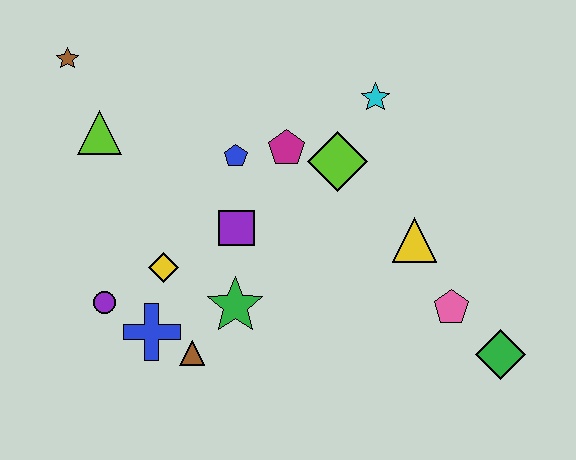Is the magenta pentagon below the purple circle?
No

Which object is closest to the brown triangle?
The blue cross is closest to the brown triangle.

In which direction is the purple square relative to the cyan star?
The purple square is to the left of the cyan star.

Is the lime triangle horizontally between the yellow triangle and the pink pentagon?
No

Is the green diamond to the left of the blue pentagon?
No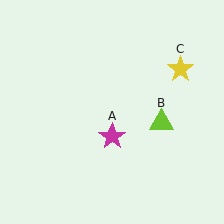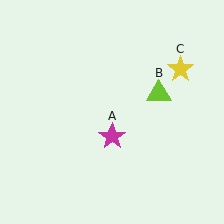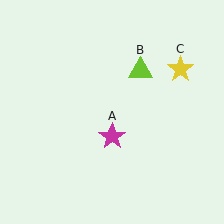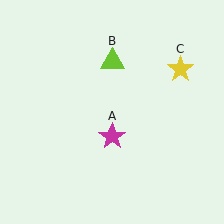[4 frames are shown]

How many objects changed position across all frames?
1 object changed position: lime triangle (object B).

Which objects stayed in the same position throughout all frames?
Magenta star (object A) and yellow star (object C) remained stationary.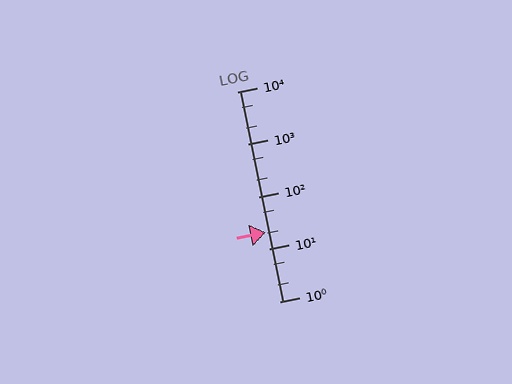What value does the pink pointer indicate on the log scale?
The pointer indicates approximately 21.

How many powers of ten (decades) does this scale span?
The scale spans 4 decades, from 1 to 10000.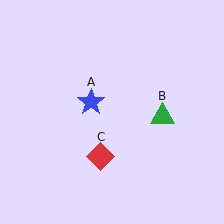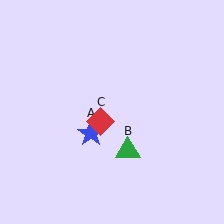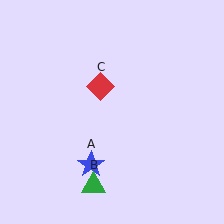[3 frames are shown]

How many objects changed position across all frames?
3 objects changed position: blue star (object A), green triangle (object B), red diamond (object C).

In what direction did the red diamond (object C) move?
The red diamond (object C) moved up.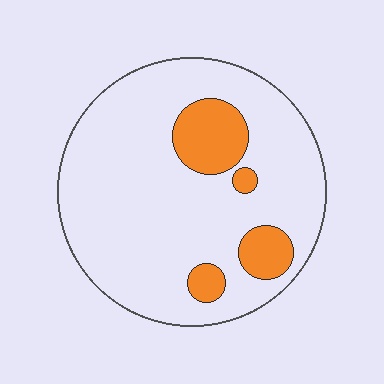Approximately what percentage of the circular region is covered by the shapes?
Approximately 15%.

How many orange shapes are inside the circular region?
4.